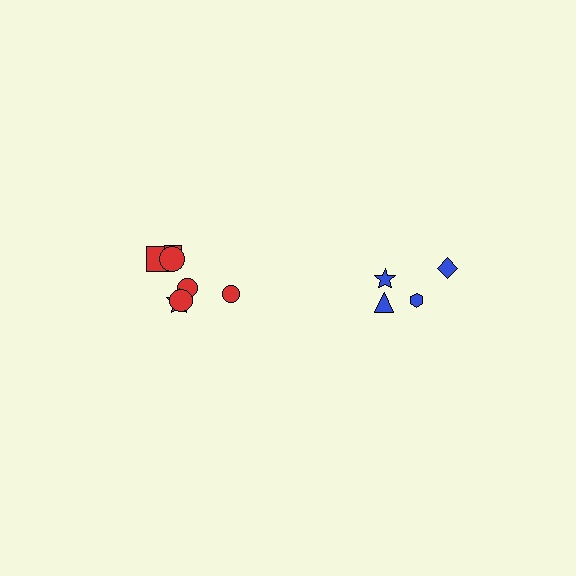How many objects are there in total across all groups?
There are 11 objects.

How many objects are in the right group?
There are 4 objects.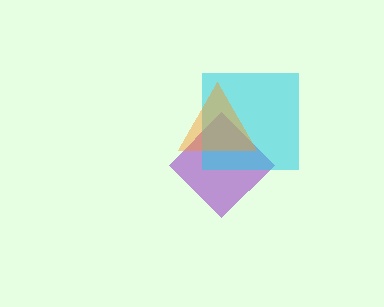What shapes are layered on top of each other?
The layered shapes are: a purple diamond, a cyan square, an orange triangle.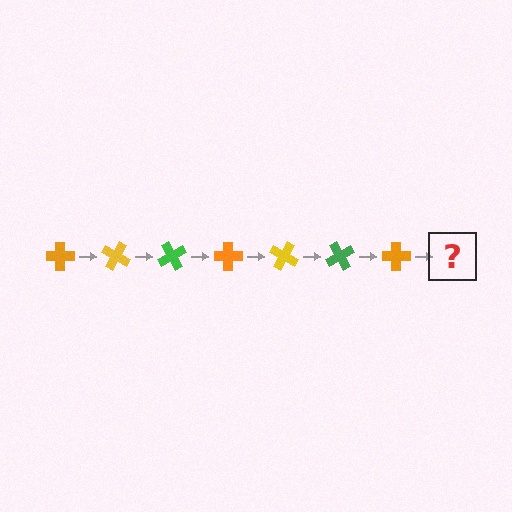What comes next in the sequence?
The next element should be a yellow cross, rotated 210 degrees from the start.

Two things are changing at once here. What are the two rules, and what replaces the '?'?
The two rules are that it rotates 30 degrees each step and the color cycles through orange, yellow, and green. The '?' should be a yellow cross, rotated 210 degrees from the start.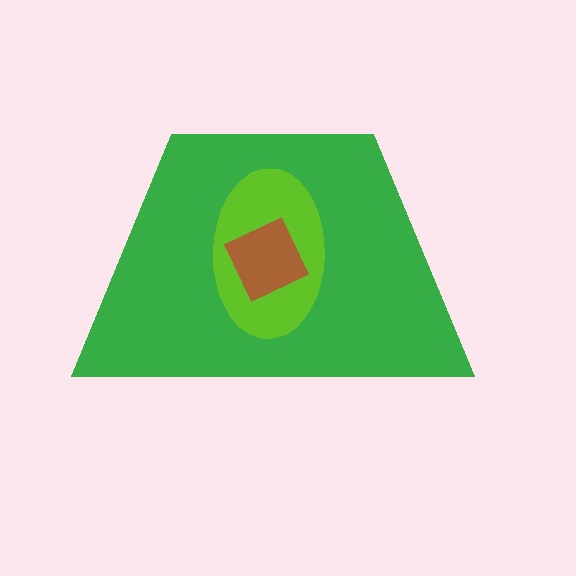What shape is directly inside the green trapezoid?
The lime ellipse.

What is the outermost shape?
The green trapezoid.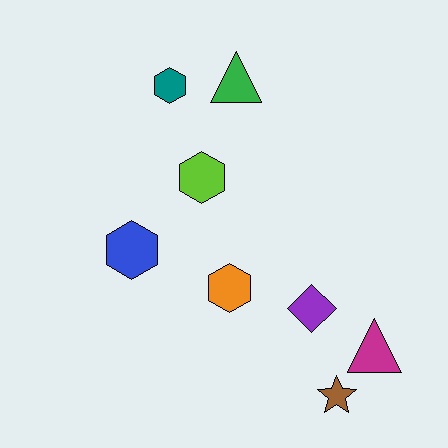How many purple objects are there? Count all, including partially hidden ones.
There is 1 purple object.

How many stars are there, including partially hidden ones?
There is 1 star.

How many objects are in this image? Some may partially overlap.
There are 8 objects.